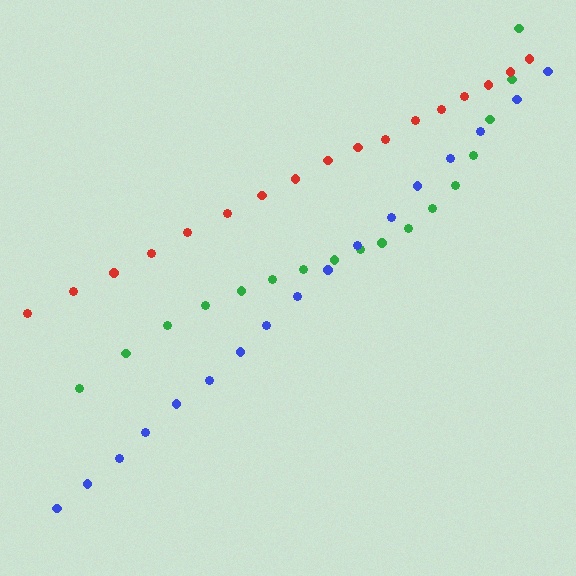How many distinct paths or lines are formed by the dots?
There are 3 distinct paths.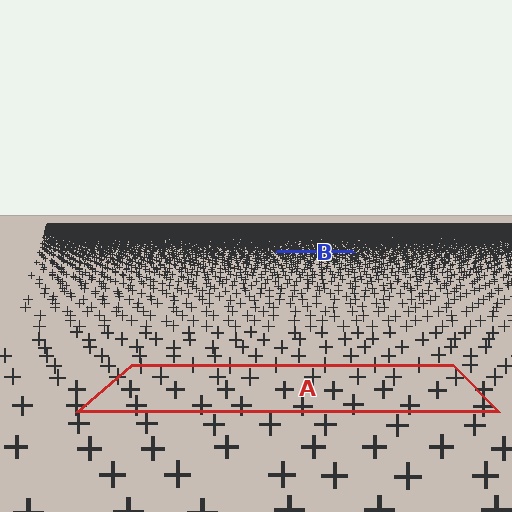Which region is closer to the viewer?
Region A is closer. The texture elements there are larger and more spread out.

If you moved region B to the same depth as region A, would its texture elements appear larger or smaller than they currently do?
They would appear larger. At a closer depth, the same texture elements are projected at a bigger on-screen size.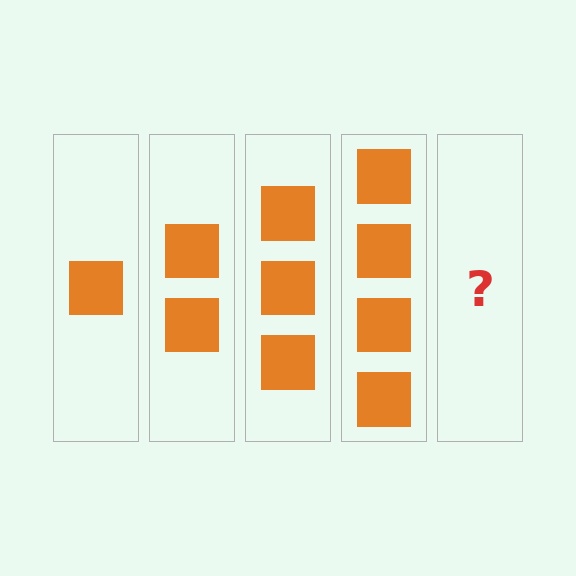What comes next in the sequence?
The next element should be 5 squares.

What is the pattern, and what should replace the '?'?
The pattern is that each step adds one more square. The '?' should be 5 squares.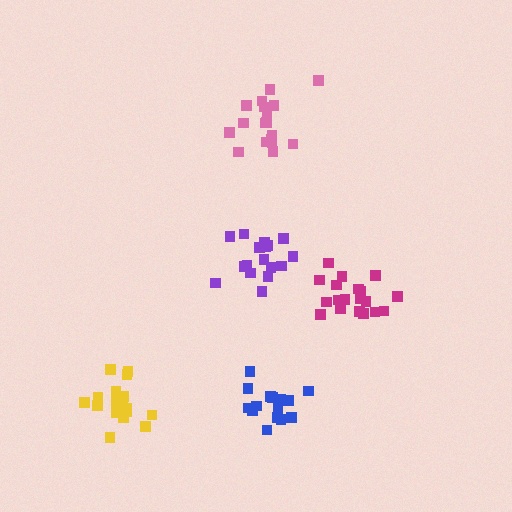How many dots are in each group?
Group 1: 15 dots, Group 2: 17 dots, Group 3: 20 dots, Group 4: 18 dots, Group 5: 19 dots (89 total).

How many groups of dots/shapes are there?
There are 5 groups.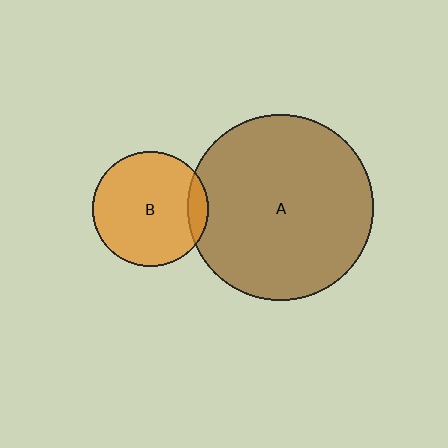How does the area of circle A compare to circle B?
Approximately 2.6 times.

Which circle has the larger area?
Circle A (brown).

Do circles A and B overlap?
Yes.